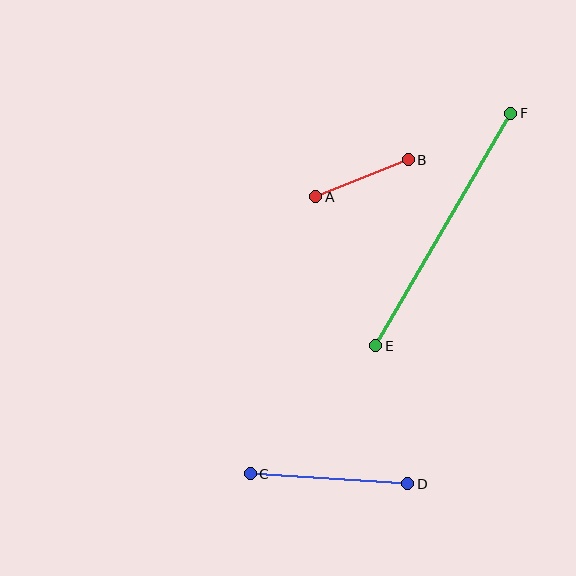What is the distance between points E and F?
The distance is approximately 269 pixels.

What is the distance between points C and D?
The distance is approximately 158 pixels.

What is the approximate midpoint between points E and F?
The midpoint is at approximately (443, 229) pixels.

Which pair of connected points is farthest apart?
Points E and F are farthest apart.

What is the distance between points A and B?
The distance is approximately 100 pixels.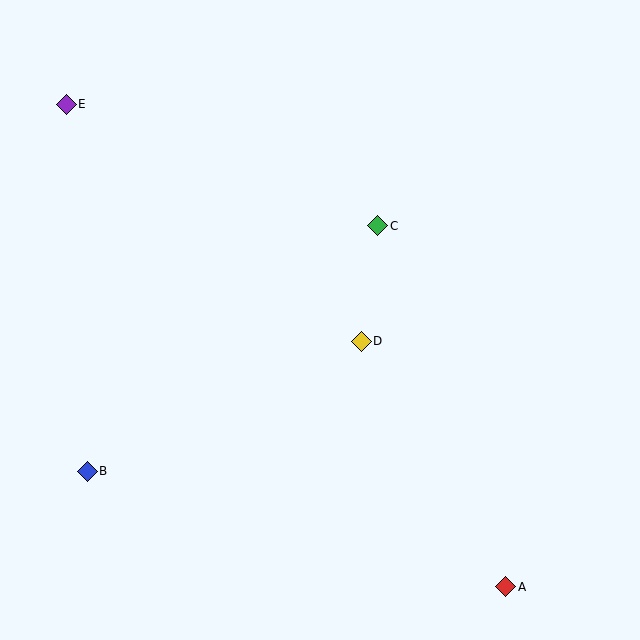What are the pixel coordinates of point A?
Point A is at (506, 587).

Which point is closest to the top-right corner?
Point C is closest to the top-right corner.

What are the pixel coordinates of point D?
Point D is at (361, 341).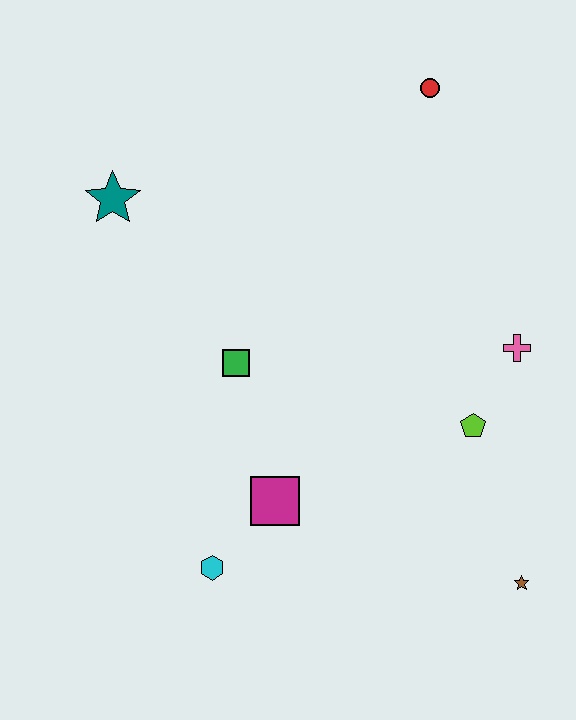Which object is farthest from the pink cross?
The teal star is farthest from the pink cross.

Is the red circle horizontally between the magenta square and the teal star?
No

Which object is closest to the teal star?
The green square is closest to the teal star.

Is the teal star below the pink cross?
No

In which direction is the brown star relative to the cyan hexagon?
The brown star is to the right of the cyan hexagon.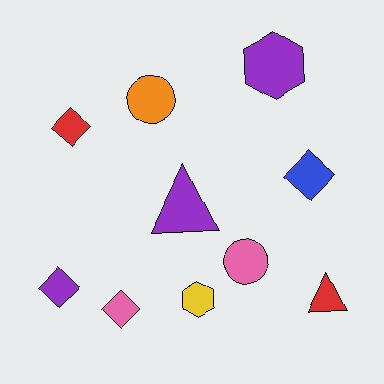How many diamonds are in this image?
There are 4 diamonds.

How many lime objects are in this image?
There are no lime objects.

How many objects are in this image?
There are 10 objects.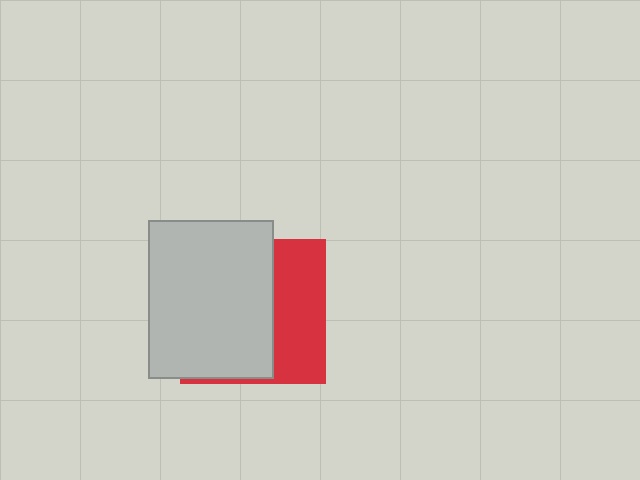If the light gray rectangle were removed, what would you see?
You would see the complete red square.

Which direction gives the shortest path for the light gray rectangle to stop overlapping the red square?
Moving left gives the shortest separation.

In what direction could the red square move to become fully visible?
The red square could move right. That would shift it out from behind the light gray rectangle entirely.